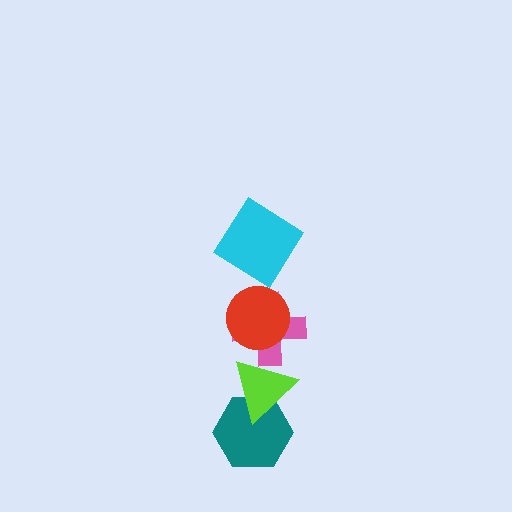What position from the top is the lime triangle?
The lime triangle is 4th from the top.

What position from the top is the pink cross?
The pink cross is 3rd from the top.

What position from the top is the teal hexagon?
The teal hexagon is 5th from the top.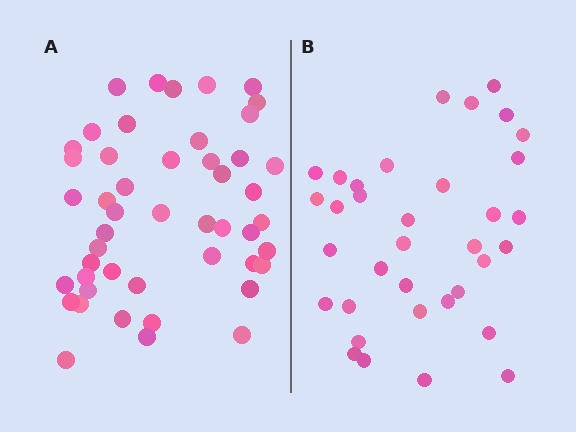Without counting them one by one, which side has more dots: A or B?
Region A (the left region) has more dots.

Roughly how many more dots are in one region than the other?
Region A has approximately 15 more dots than region B.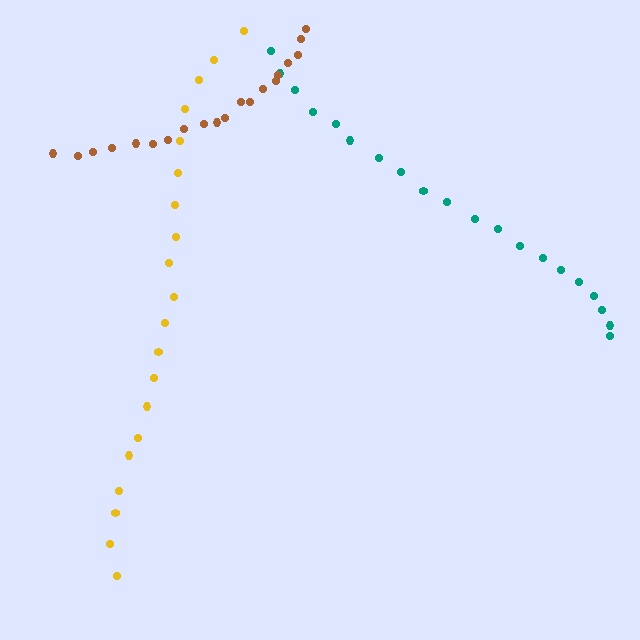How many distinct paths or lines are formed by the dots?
There are 3 distinct paths.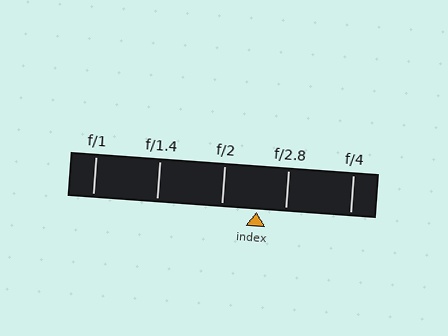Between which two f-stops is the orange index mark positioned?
The index mark is between f/2 and f/2.8.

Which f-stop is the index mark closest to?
The index mark is closest to f/2.8.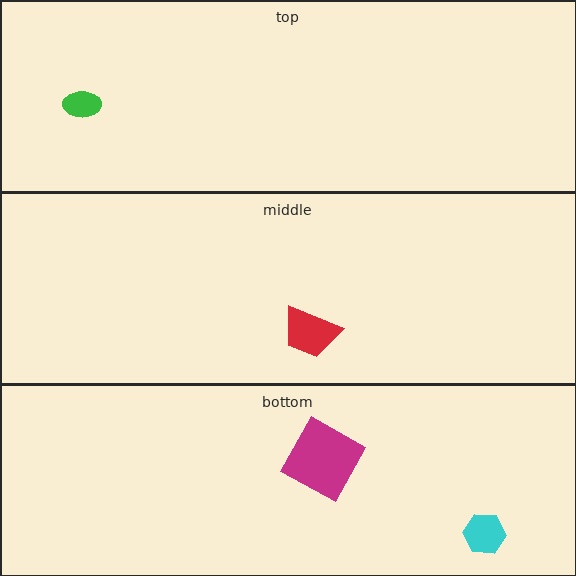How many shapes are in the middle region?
1.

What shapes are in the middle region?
The red trapezoid.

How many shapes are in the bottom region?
2.